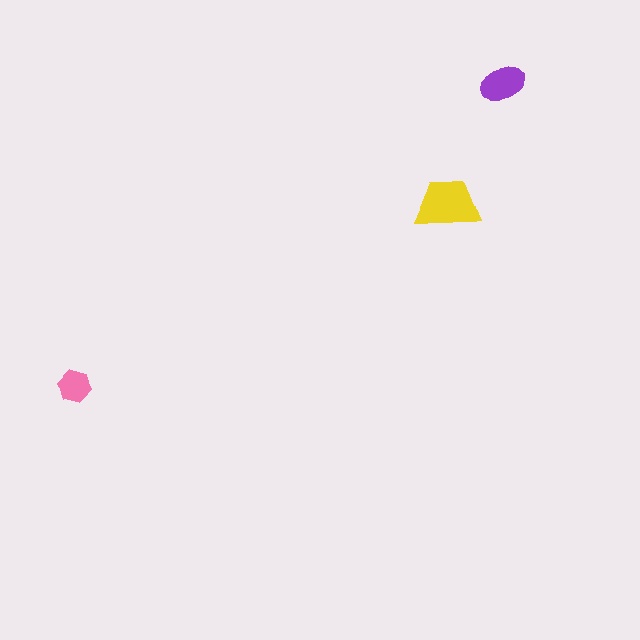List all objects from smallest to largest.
The pink hexagon, the purple ellipse, the yellow trapezoid.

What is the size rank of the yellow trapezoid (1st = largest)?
1st.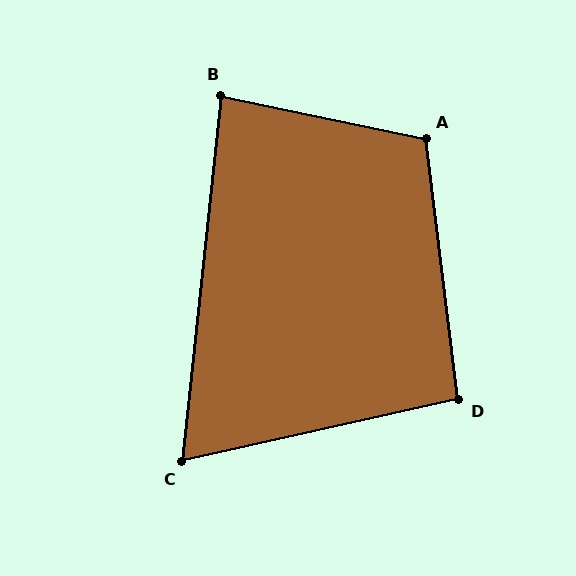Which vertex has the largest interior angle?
A, at approximately 109 degrees.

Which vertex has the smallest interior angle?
C, at approximately 71 degrees.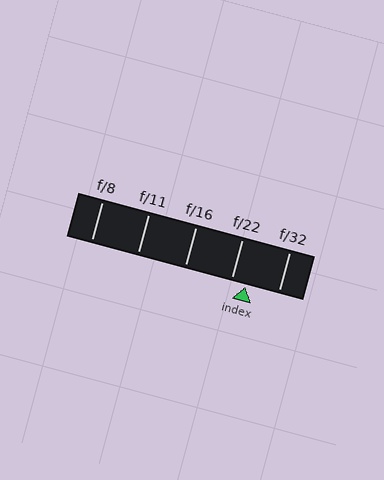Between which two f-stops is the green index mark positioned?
The index mark is between f/22 and f/32.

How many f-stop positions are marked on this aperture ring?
There are 5 f-stop positions marked.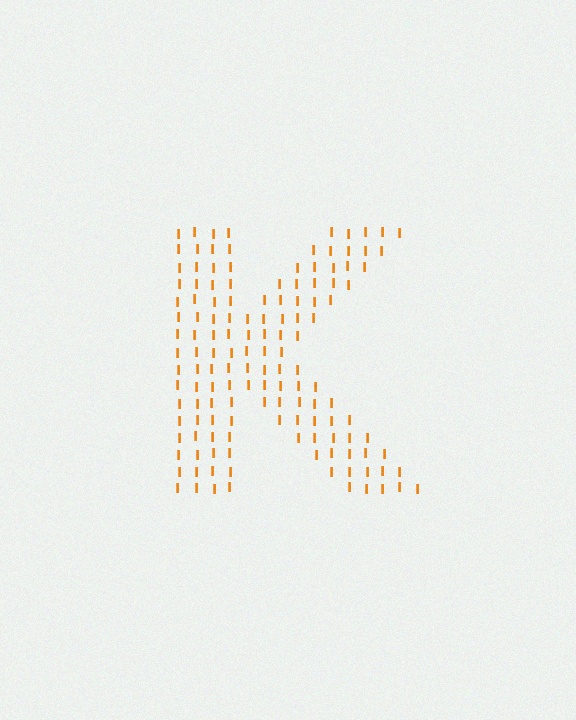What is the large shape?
The large shape is the letter K.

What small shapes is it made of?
It is made of small letter I's.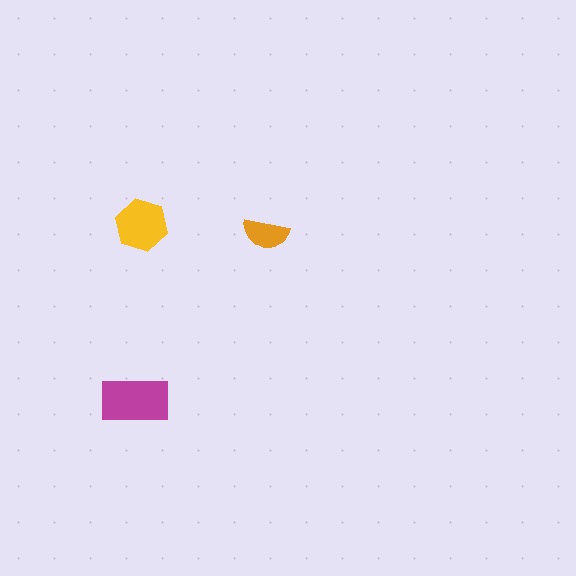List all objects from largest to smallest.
The magenta rectangle, the yellow hexagon, the orange semicircle.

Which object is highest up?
The yellow hexagon is topmost.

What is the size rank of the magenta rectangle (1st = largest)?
1st.